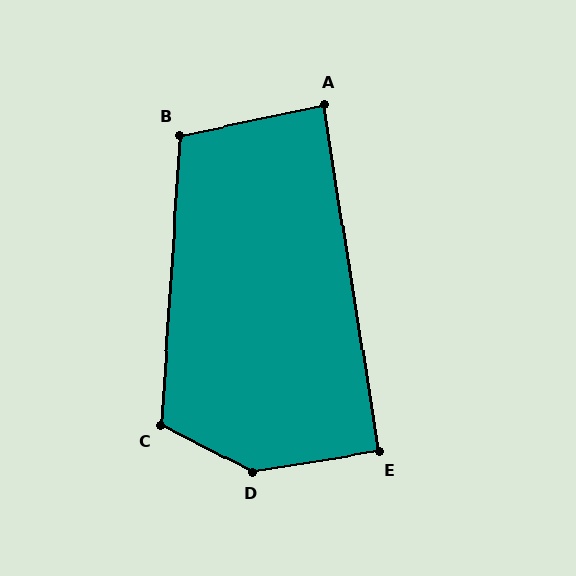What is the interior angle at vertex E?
Approximately 90 degrees (approximately right).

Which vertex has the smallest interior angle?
A, at approximately 87 degrees.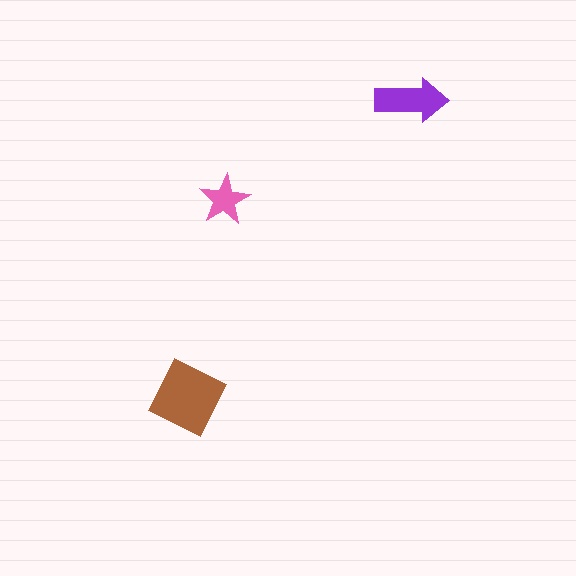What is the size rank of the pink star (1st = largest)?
3rd.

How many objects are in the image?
There are 3 objects in the image.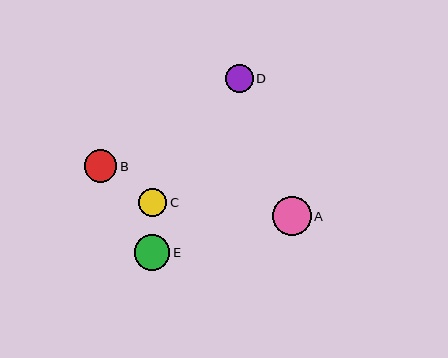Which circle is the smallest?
Circle C is the smallest with a size of approximately 28 pixels.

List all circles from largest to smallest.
From largest to smallest: A, E, B, D, C.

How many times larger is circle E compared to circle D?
Circle E is approximately 1.3 times the size of circle D.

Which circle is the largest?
Circle A is the largest with a size of approximately 38 pixels.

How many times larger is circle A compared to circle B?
Circle A is approximately 1.2 times the size of circle B.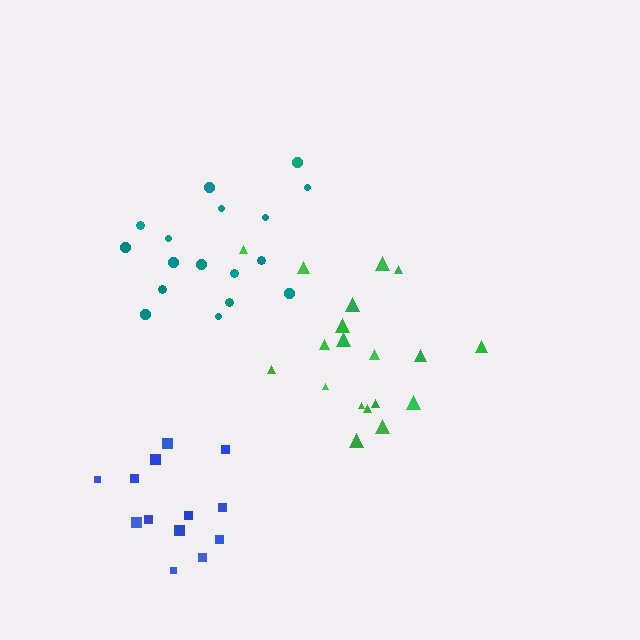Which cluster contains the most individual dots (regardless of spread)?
Green (19).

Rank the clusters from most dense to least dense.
blue, green, teal.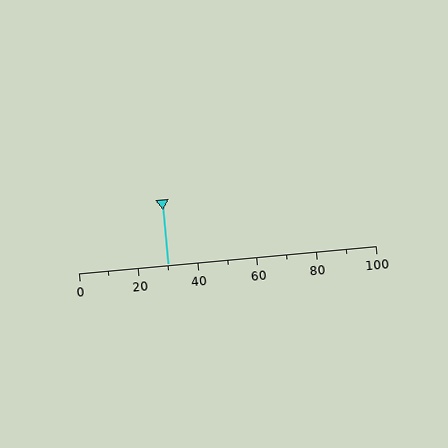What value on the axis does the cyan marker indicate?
The marker indicates approximately 30.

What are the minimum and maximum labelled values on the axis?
The axis runs from 0 to 100.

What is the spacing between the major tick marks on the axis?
The major ticks are spaced 20 apart.